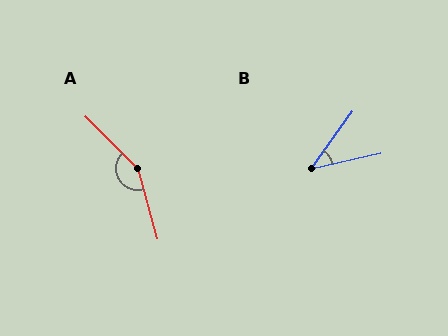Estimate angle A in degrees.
Approximately 151 degrees.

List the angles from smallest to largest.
B (42°), A (151°).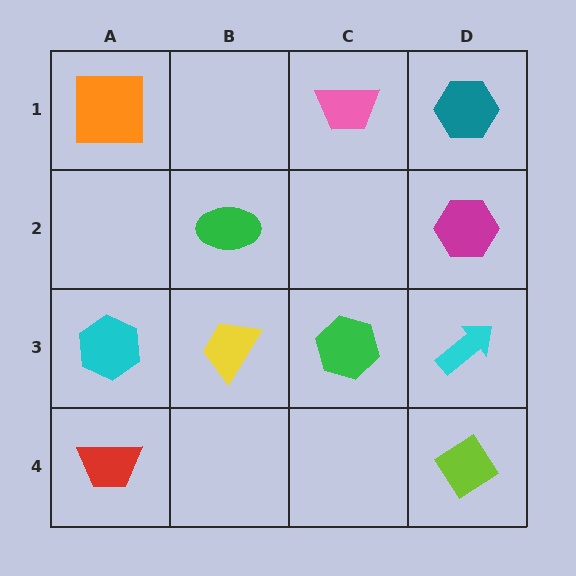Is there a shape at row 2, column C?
No, that cell is empty.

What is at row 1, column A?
An orange square.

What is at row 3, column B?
A yellow trapezoid.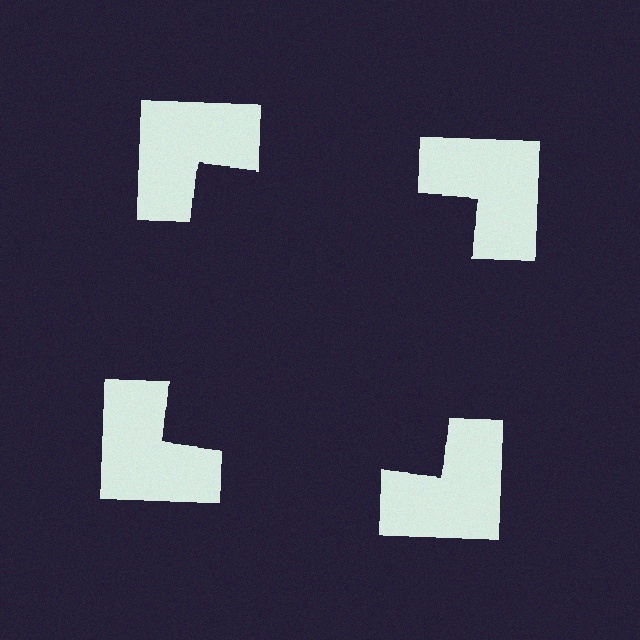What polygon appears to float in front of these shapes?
An illusory square — its edges are inferred from the aligned wedge cuts in the notched squares, not physically drawn.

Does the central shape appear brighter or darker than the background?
It typically appears slightly darker than the background, even though no actual brightness change is drawn.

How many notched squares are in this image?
There are 4 — one at each vertex of the illusory square.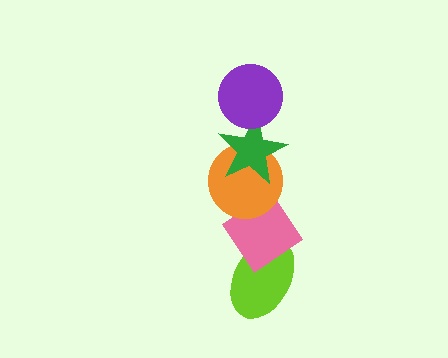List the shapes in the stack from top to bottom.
From top to bottom: the purple circle, the green star, the orange circle, the pink diamond, the lime ellipse.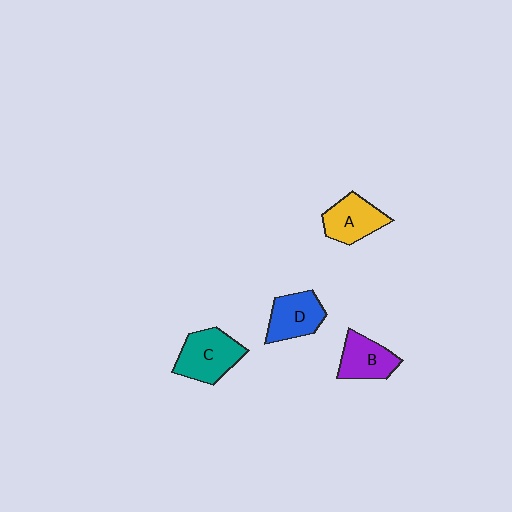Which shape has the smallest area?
Shape B (purple).